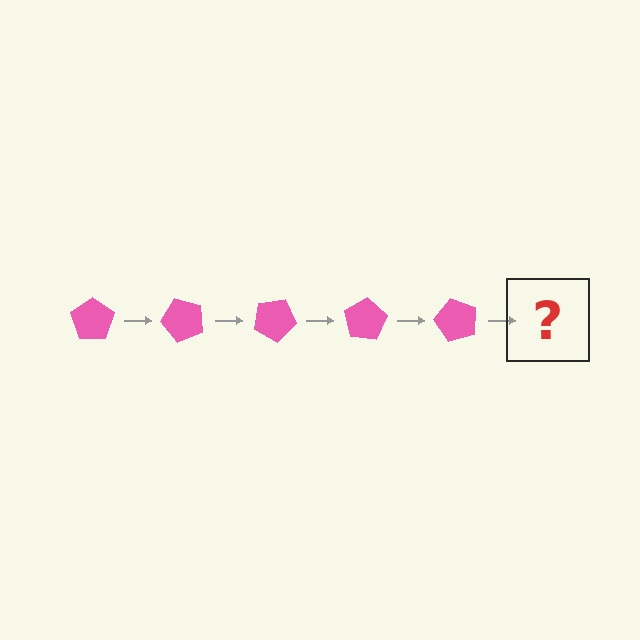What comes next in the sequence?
The next element should be a pink pentagon rotated 250 degrees.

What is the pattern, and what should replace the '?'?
The pattern is that the pentagon rotates 50 degrees each step. The '?' should be a pink pentagon rotated 250 degrees.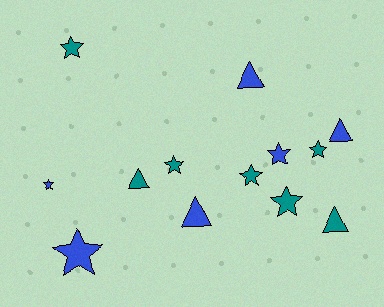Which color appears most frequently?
Teal, with 7 objects.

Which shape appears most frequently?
Star, with 8 objects.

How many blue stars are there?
There are 3 blue stars.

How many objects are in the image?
There are 13 objects.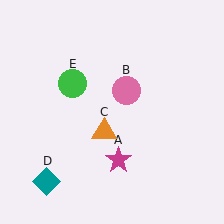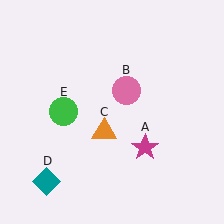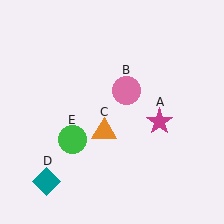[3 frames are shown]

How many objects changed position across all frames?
2 objects changed position: magenta star (object A), green circle (object E).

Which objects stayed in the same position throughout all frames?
Pink circle (object B) and orange triangle (object C) and teal diamond (object D) remained stationary.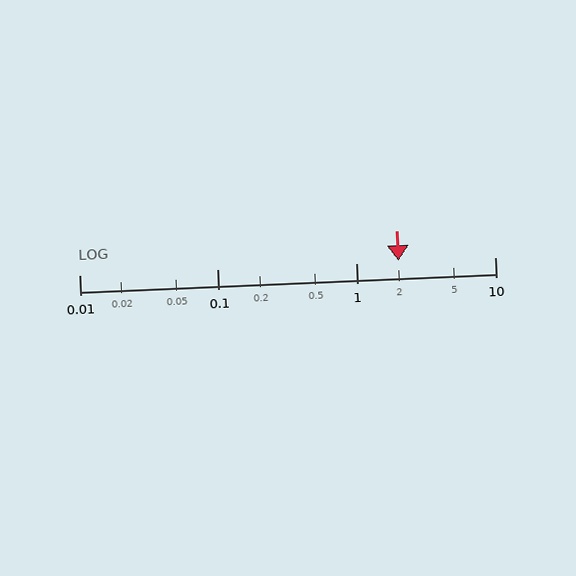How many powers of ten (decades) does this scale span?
The scale spans 3 decades, from 0.01 to 10.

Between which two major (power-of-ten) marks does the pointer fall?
The pointer is between 1 and 10.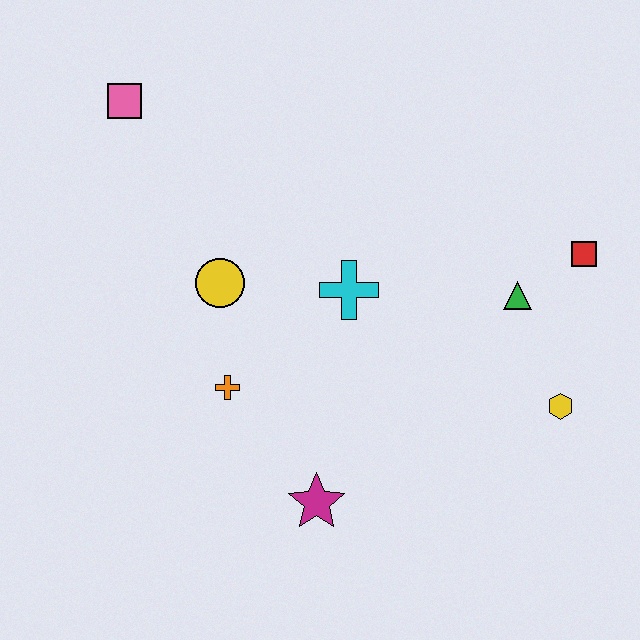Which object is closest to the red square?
The green triangle is closest to the red square.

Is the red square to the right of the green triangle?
Yes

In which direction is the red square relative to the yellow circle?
The red square is to the right of the yellow circle.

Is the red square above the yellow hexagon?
Yes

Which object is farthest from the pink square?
The yellow hexagon is farthest from the pink square.